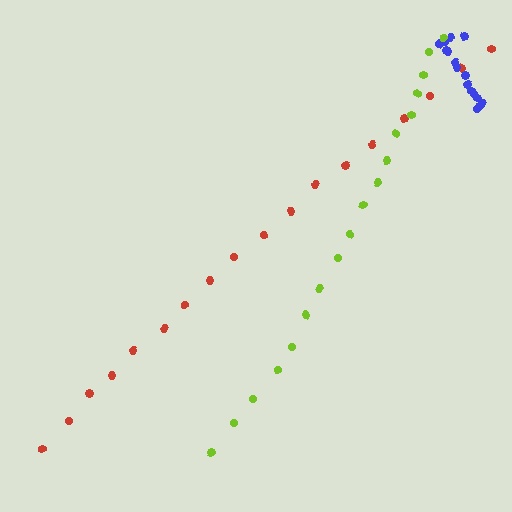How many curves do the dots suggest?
There are 3 distinct paths.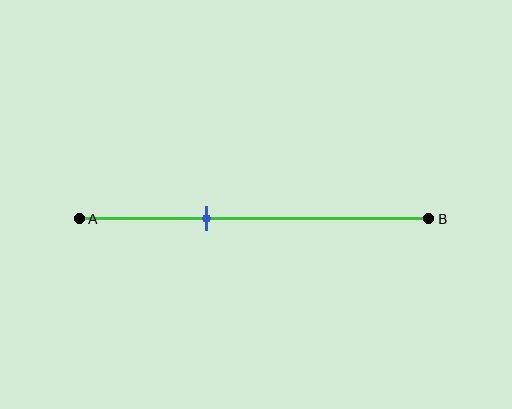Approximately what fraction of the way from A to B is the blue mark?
The blue mark is approximately 35% of the way from A to B.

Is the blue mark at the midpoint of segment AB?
No, the mark is at about 35% from A, not at the 50% midpoint.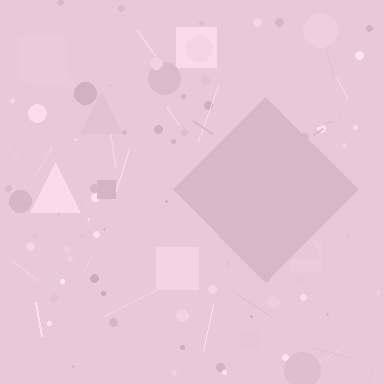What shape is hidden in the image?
A diamond is hidden in the image.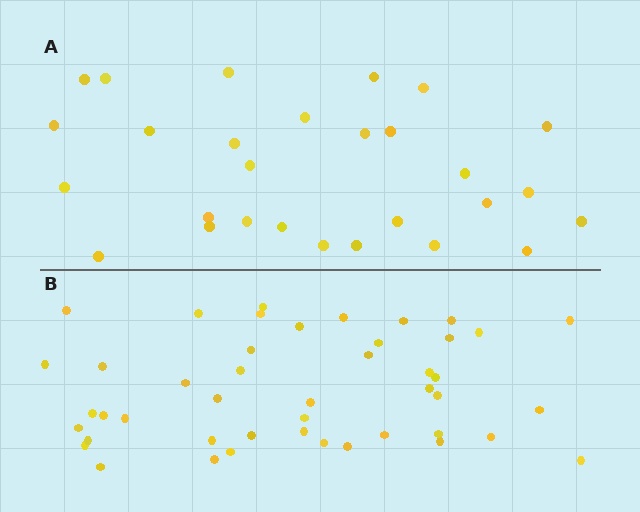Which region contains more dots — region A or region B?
Region B (the bottom region) has more dots.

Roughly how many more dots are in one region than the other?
Region B has approximately 15 more dots than region A.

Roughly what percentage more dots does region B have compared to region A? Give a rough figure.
About 60% more.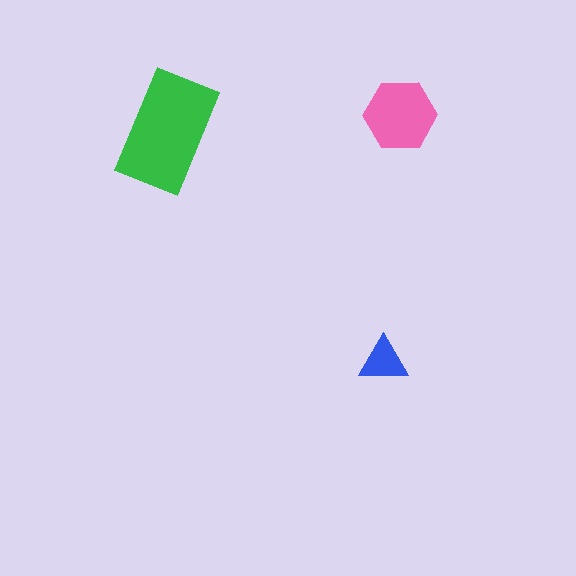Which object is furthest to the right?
The pink hexagon is rightmost.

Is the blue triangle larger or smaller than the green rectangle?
Smaller.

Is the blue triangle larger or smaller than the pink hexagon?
Smaller.